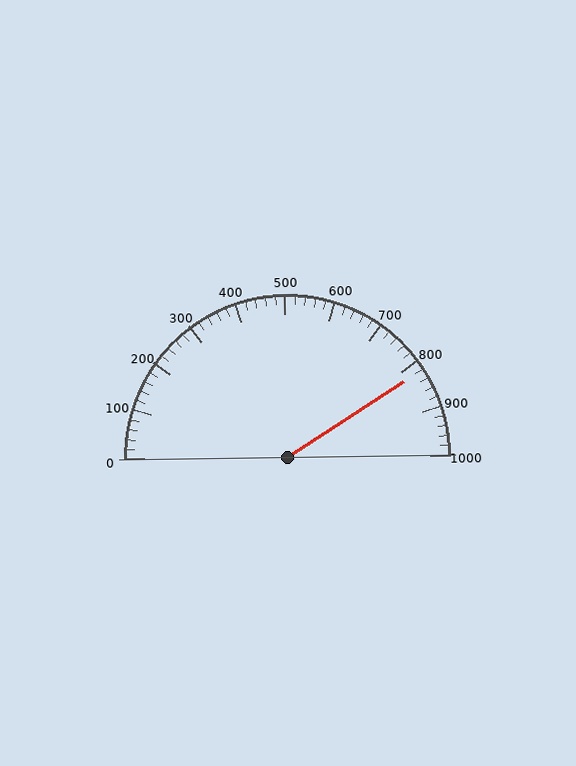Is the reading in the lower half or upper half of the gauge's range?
The reading is in the upper half of the range (0 to 1000).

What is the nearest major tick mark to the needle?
The nearest major tick mark is 800.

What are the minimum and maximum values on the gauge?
The gauge ranges from 0 to 1000.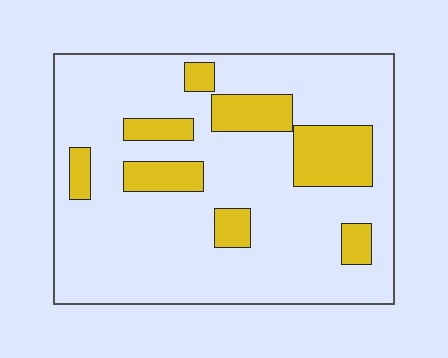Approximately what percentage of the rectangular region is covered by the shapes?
Approximately 20%.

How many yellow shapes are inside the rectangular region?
8.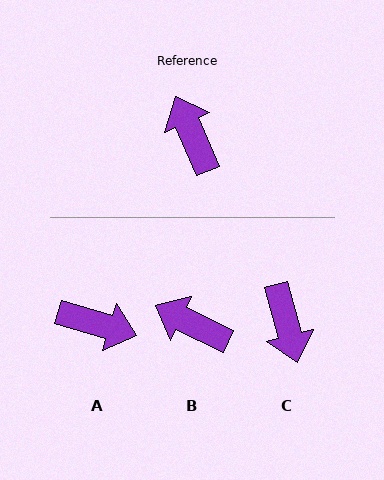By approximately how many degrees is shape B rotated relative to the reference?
Approximately 41 degrees counter-clockwise.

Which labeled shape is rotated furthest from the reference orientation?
C, about 172 degrees away.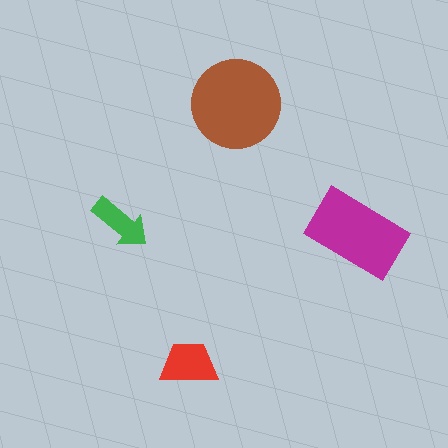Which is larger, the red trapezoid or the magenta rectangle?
The magenta rectangle.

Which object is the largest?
The brown circle.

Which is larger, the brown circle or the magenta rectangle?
The brown circle.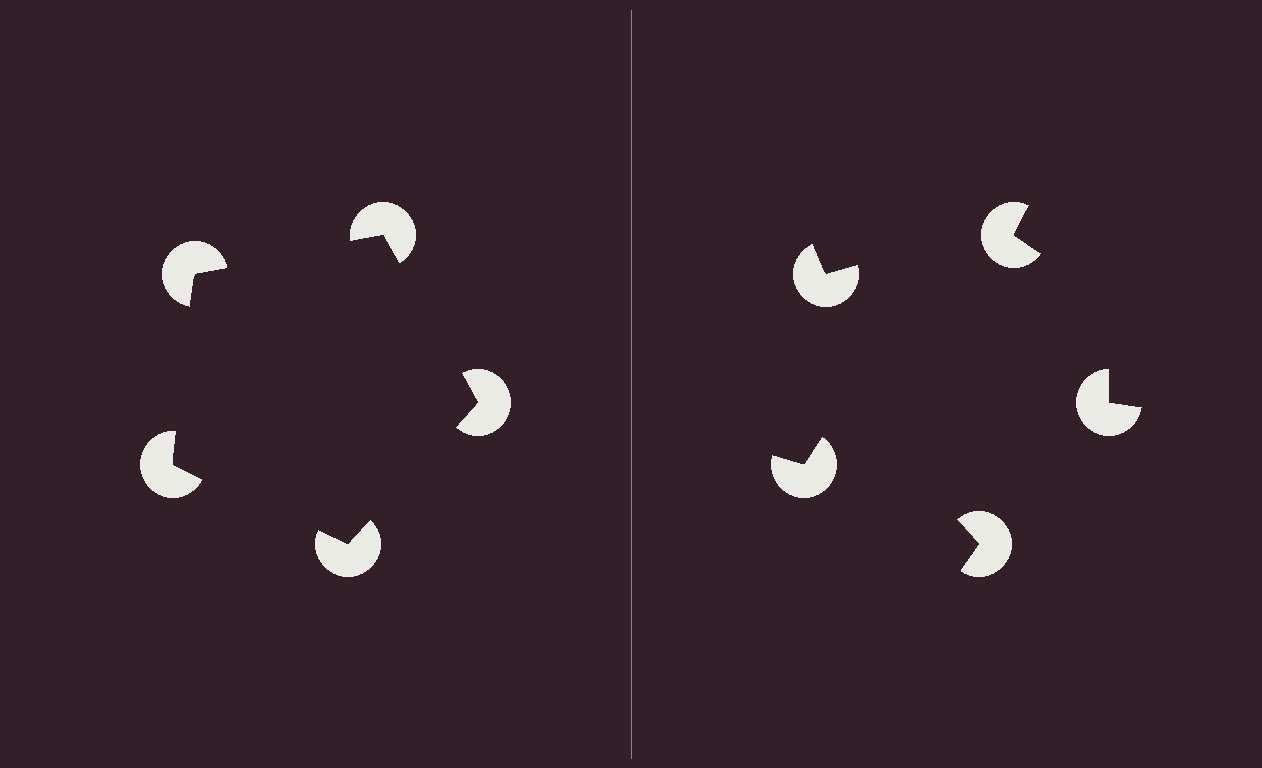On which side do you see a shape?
An illusory pentagon appears on the left side. On the right side the wedge cuts are rotated, so no coherent shape forms.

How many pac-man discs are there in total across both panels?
10 — 5 on each side.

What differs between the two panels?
The pac-man discs are positioned identically on both sides; only the wedge orientations differ. On the left they align to a pentagon; on the right they are misaligned.